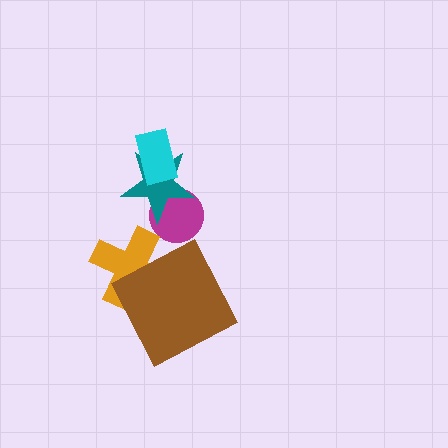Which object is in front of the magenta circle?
The teal star is in front of the magenta circle.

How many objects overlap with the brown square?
1 object overlaps with the brown square.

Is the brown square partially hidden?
No, no other shape covers it.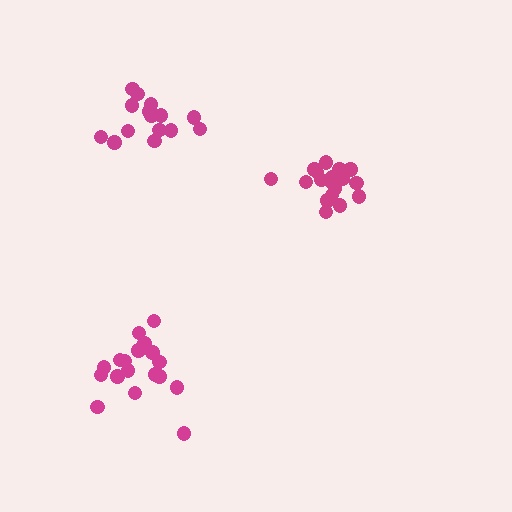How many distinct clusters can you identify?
There are 3 distinct clusters.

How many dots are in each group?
Group 1: 18 dots, Group 2: 15 dots, Group 3: 18 dots (51 total).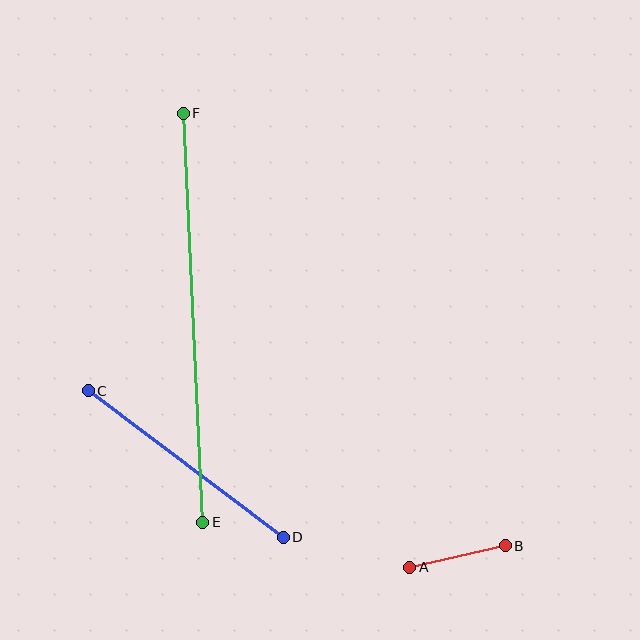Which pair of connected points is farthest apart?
Points E and F are farthest apart.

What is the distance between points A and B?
The distance is approximately 98 pixels.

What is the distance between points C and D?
The distance is approximately 244 pixels.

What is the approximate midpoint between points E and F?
The midpoint is at approximately (193, 318) pixels.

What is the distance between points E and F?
The distance is approximately 410 pixels.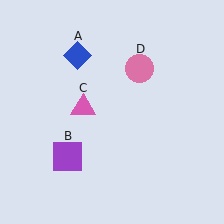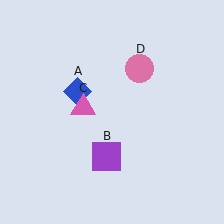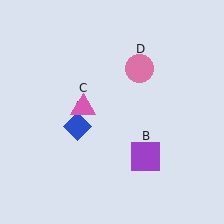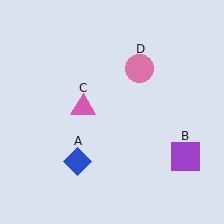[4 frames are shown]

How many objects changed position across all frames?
2 objects changed position: blue diamond (object A), purple square (object B).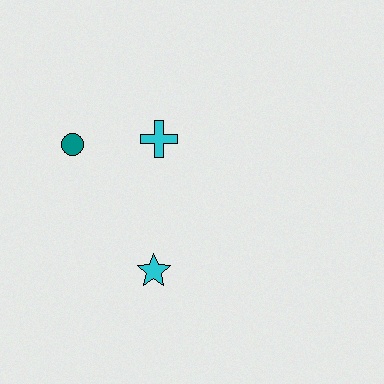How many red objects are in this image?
There are no red objects.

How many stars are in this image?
There is 1 star.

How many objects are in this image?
There are 3 objects.